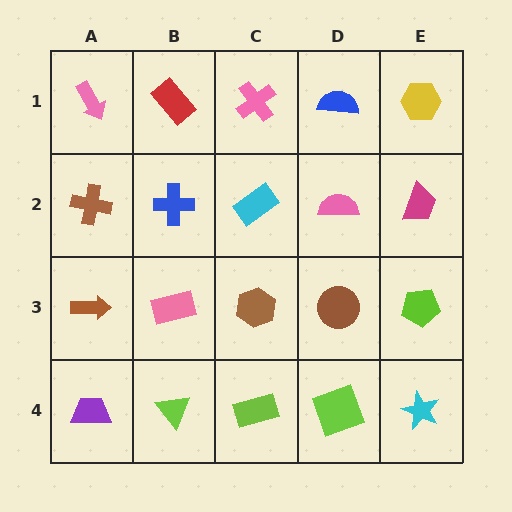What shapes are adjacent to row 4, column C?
A brown hexagon (row 3, column C), a lime triangle (row 4, column B), a lime square (row 4, column D).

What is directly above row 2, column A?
A pink arrow.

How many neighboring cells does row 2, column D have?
4.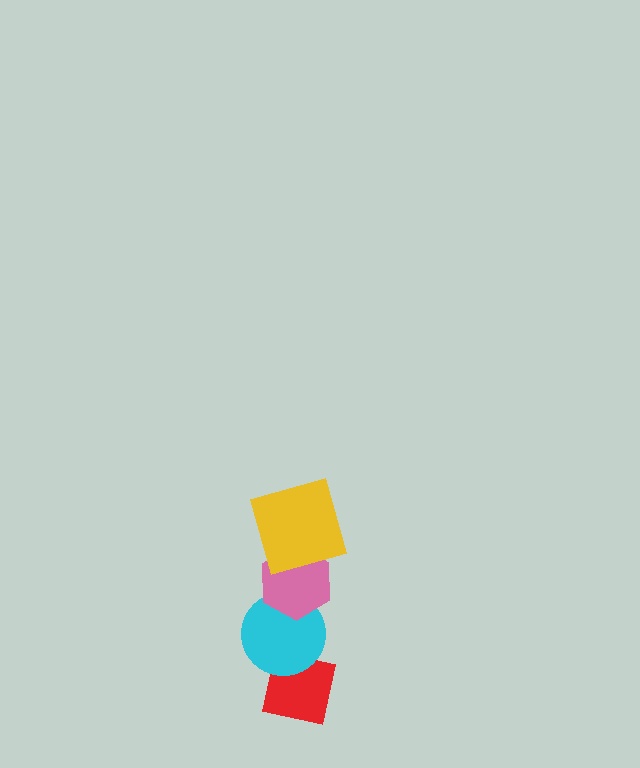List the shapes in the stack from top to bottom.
From top to bottom: the yellow square, the pink hexagon, the cyan circle, the red square.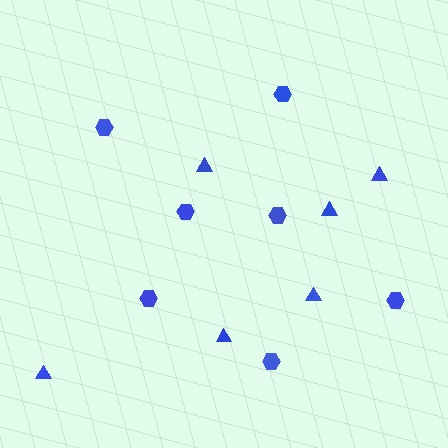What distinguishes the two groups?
There are 2 groups: one group of hexagons (7) and one group of triangles (6).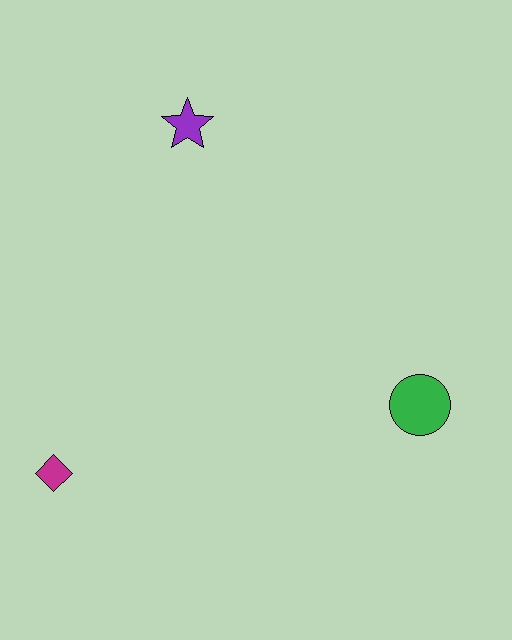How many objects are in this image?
There are 3 objects.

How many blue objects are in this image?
There are no blue objects.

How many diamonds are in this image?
There is 1 diamond.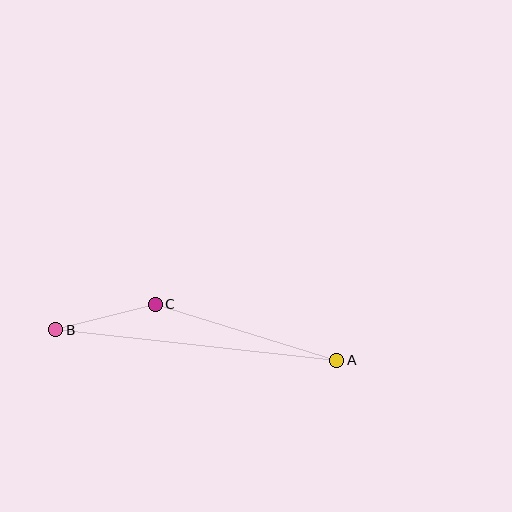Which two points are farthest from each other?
Points A and B are farthest from each other.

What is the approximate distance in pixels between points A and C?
The distance between A and C is approximately 190 pixels.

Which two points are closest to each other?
Points B and C are closest to each other.